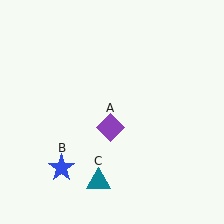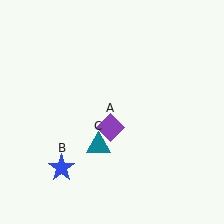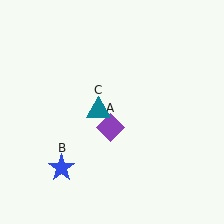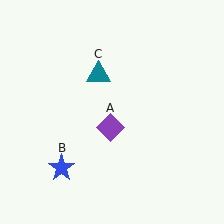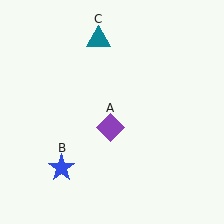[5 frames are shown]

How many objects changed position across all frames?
1 object changed position: teal triangle (object C).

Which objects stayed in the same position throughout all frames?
Purple diamond (object A) and blue star (object B) remained stationary.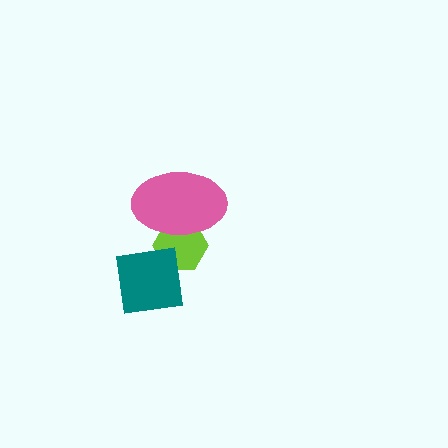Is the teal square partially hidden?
No, no other shape covers it.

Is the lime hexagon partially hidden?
Yes, it is partially covered by another shape.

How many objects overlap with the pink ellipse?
1 object overlaps with the pink ellipse.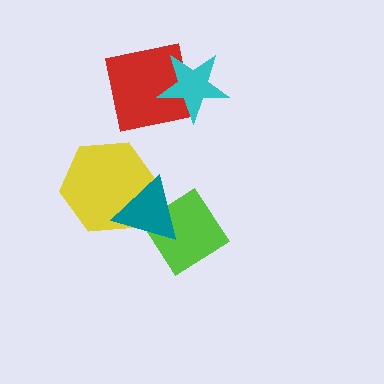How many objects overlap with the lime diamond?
1 object overlaps with the lime diamond.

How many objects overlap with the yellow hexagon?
1 object overlaps with the yellow hexagon.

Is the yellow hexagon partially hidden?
Yes, it is partially covered by another shape.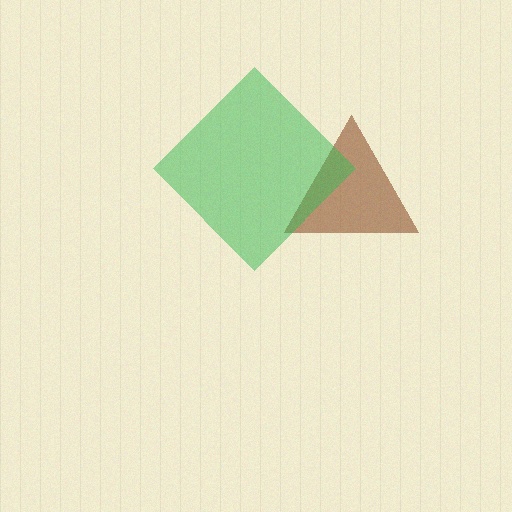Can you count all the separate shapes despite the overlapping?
Yes, there are 2 separate shapes.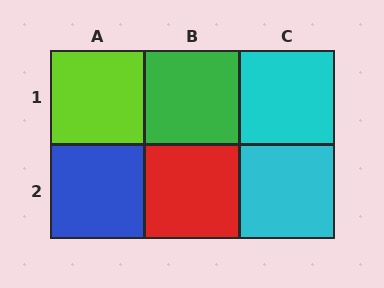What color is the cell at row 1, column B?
Green.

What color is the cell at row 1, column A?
Lime.